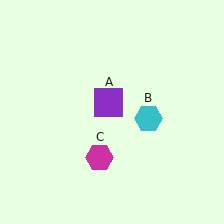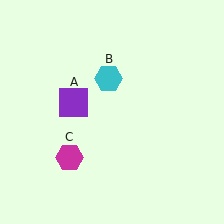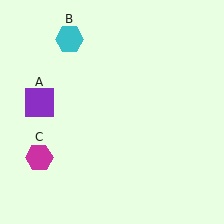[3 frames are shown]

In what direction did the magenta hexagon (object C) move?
The magenta hexagon (object C) moved left.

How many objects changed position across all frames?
3 objects changed position: purple square (object A), cyan hexagon (object B), magenta hexagon (object C).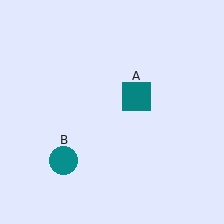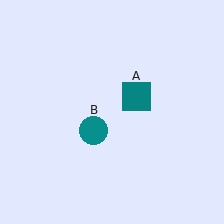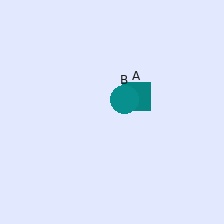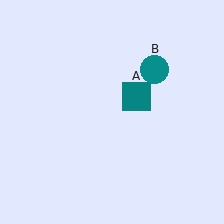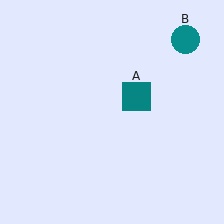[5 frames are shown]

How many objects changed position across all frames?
1 object changed position: teal circle (object B).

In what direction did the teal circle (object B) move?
The teal circle (object B) moved up and to the right.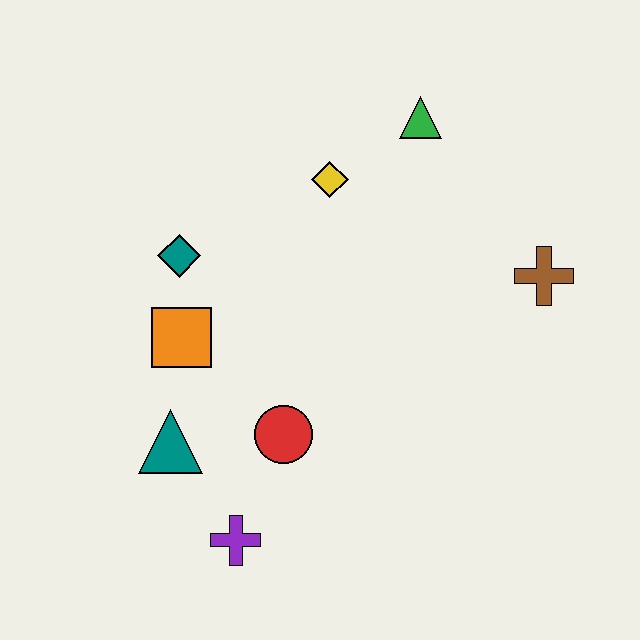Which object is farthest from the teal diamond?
The brown cross is farthest from the teal diamond.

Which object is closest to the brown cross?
The green triangle is closest to the brown cross.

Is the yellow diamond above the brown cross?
Yes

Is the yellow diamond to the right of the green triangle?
No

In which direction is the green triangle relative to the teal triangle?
The green triangle is above the teal triangle.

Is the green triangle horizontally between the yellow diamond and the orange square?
No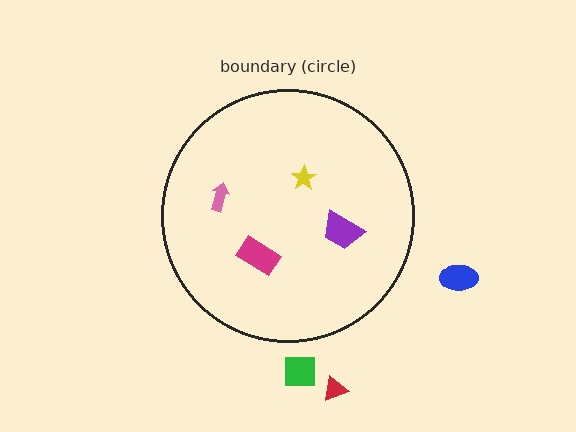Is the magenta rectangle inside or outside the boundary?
Inside.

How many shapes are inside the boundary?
4 inside, 3 outside.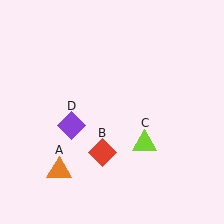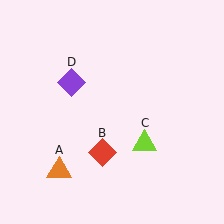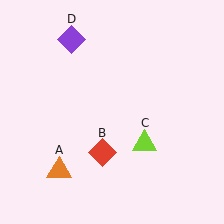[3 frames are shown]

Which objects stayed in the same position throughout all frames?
Orange triangle (object A) and red diamond (object B) and lime triangle (object C) remained stationary.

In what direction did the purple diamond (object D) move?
The purple diamond (object D) moved up.